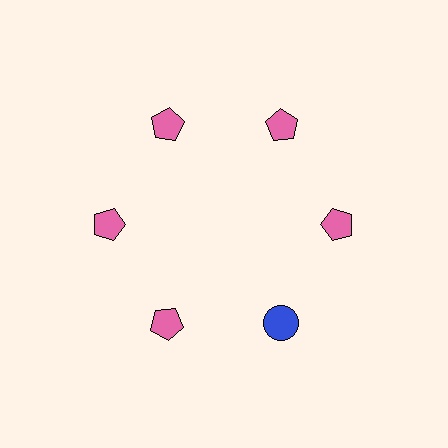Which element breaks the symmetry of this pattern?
The blue circle at roughly the 5 o'clock position breaks the symmetry. All other shapes are pink pentagons.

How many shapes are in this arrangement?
There are 6 shapes arranged in a ring pattern.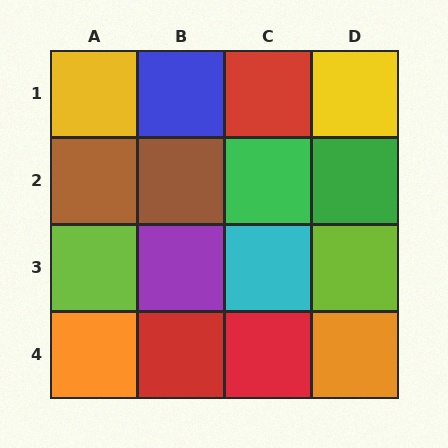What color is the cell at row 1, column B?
Blue.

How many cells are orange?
2 cells are orange.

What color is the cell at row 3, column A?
Lime.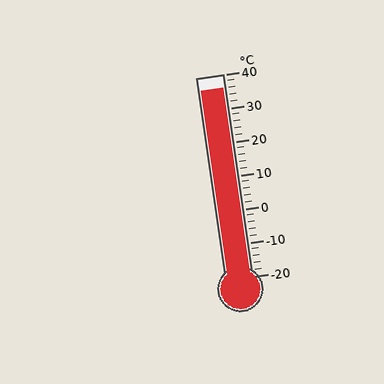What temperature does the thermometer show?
The thermometer shows approximately 36°C.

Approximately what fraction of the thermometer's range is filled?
The thermometer is filled to approximately 95% of its range.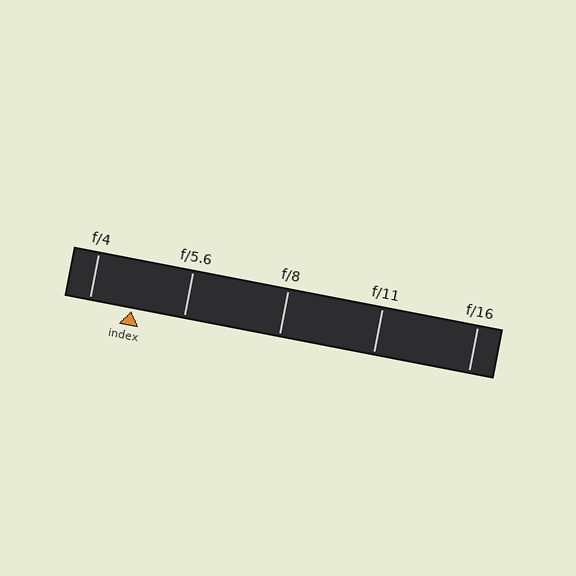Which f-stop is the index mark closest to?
The index mark is closest to f/4.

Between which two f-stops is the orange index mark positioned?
The index mark is between f/4 and f/5.6.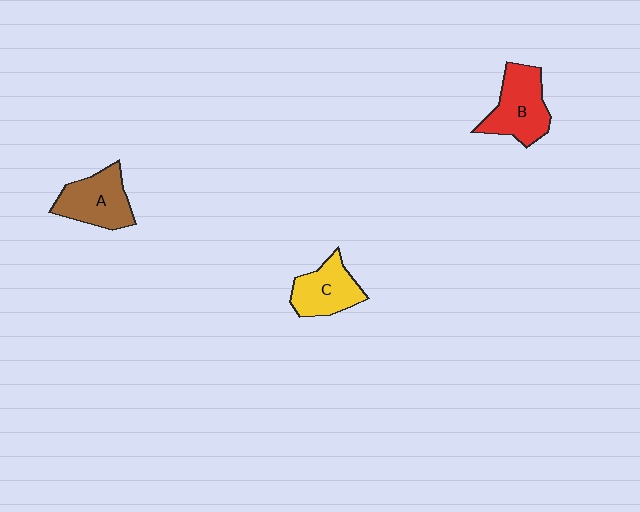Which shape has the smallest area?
Shape C (yellow).